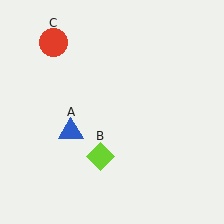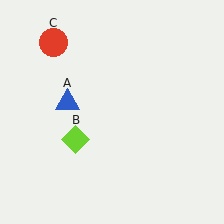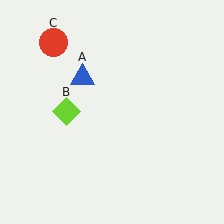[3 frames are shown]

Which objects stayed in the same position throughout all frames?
Red circle (object C) remained stationary.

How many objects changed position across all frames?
2 objects changed position: blue triangle (object A), lime diamond (object B).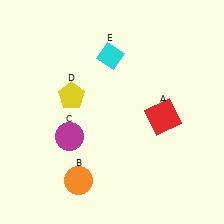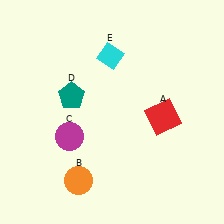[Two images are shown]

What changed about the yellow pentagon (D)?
In Image 1, D is yellow. In Image 2, it changed to teal.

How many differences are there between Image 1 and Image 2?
There is 1 difference between the two images.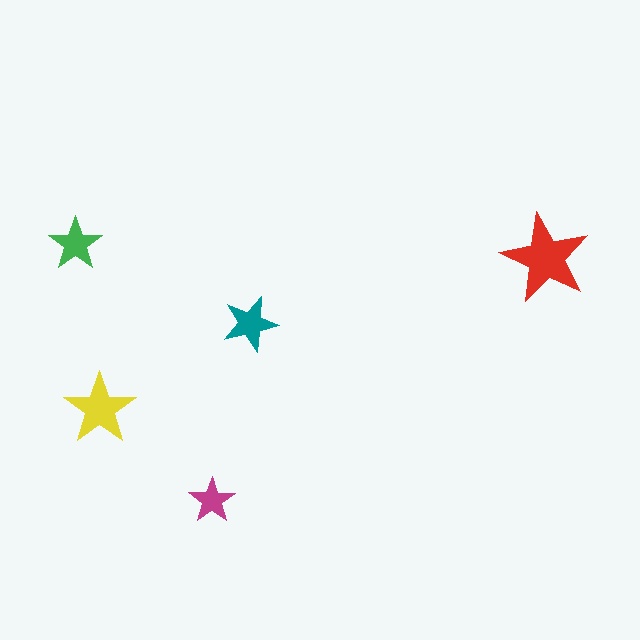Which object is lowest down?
The magenta star is bottommost.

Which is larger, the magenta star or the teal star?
The teal one.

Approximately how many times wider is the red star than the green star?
About 1.5 times wider.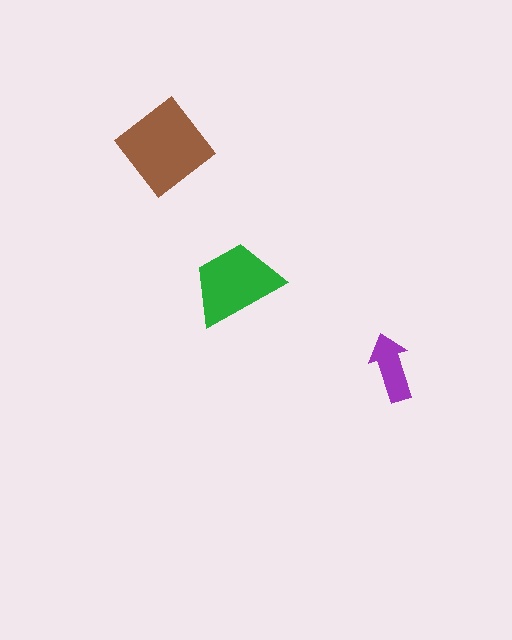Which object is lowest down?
The purple arrow is bottommost.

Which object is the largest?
The brown diamond.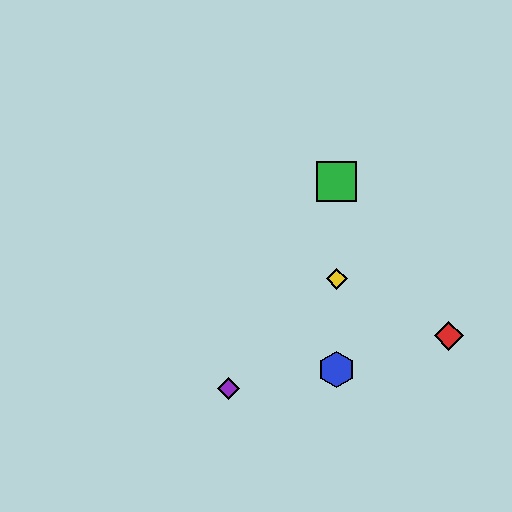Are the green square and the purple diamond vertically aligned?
No, the green square is at x≈337 and the purple diamond is at x≈228.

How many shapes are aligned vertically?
3 shapes (the blue hexagon, the green square, the yellow diamond) are aligned vertically.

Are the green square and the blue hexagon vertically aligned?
Yes, both are at x≈337.